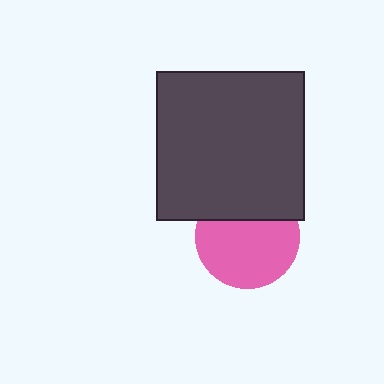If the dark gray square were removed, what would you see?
You would see the complete pink circle.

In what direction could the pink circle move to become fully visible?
The pink circle could move down. That would shift it out from behind the dark gray square entirely.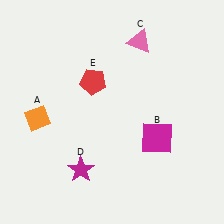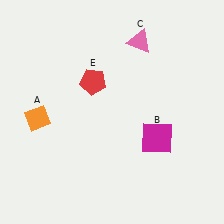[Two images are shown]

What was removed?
The magenta star (D) was removed in Image 2.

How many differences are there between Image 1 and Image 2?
There is 1 difference between the two images.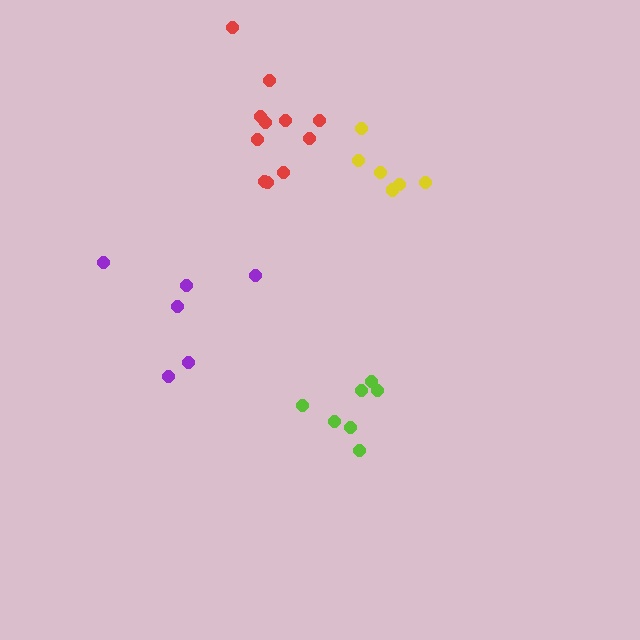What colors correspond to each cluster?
The clusters are colored: purple, red, yellow, lime.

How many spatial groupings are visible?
There are 4 spatial groupings.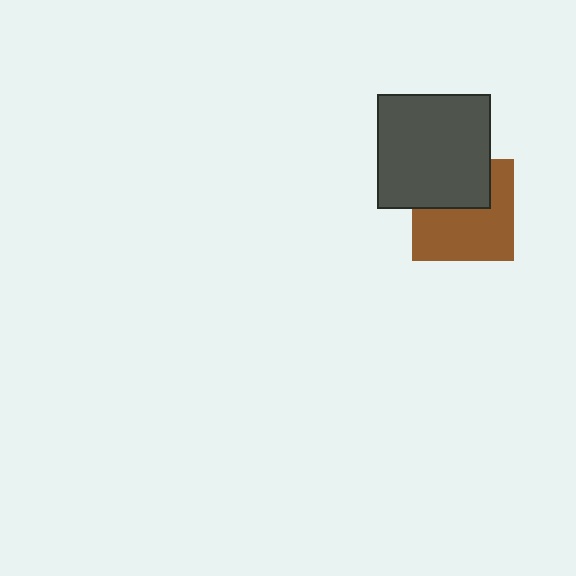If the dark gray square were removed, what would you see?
You would see the complete brown square.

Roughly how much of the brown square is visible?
About half of it is visible (roughly 62%).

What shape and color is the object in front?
The object in front is a dark gray square.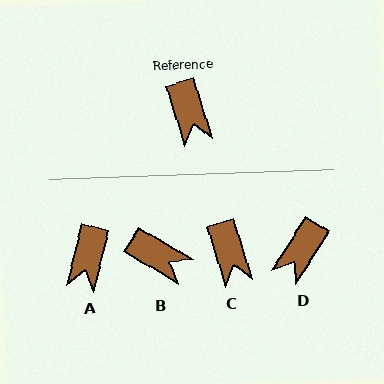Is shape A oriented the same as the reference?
No, it is off by about 31 degrees.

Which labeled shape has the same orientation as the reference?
C.